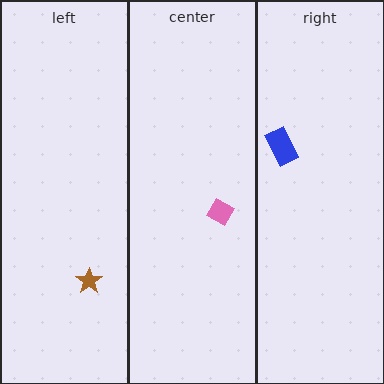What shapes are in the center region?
The pink diamond.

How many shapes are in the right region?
1.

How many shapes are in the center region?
1.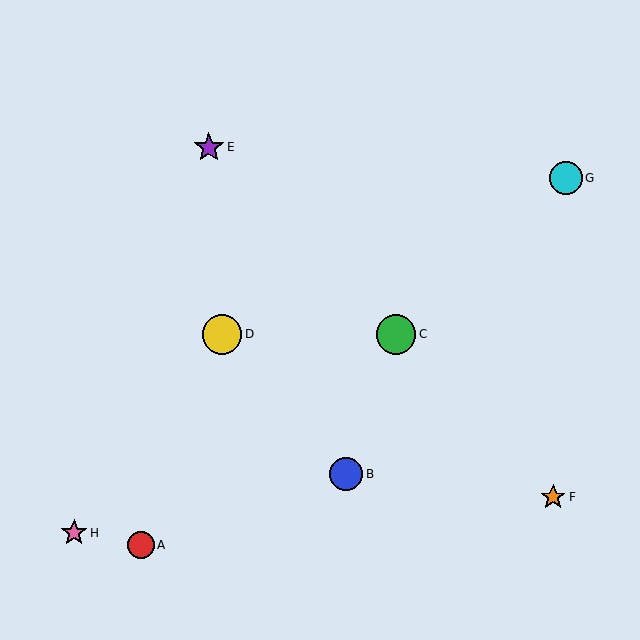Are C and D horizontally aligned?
Yes, both are at y≈334.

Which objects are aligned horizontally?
Objects C, D are aligned horizontally.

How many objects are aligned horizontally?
2 objects (C, D) are aligned horizontally.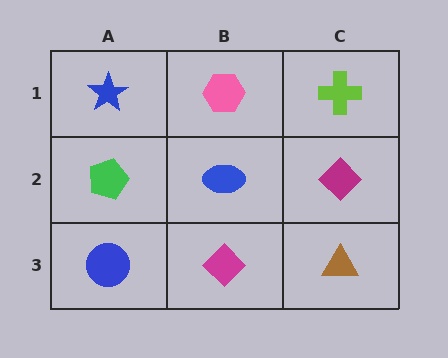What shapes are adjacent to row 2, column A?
A blue star (row 1, column A), a blue circle (row 3, column A), a blue ellipse (row 2, column B).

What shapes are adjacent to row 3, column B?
A blue ellipse (row 2, column B), a blue circle (row 3, column A), a brown triangle (row 3, column C).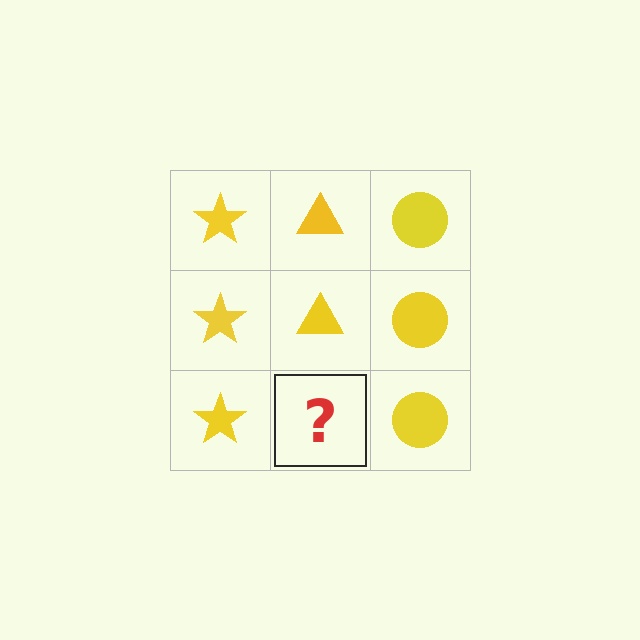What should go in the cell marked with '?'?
The missing cell should contain a yellow triangle.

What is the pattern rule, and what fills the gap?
The rule is that each column has a consistent shape. The gap should be filled with a yellow triangle.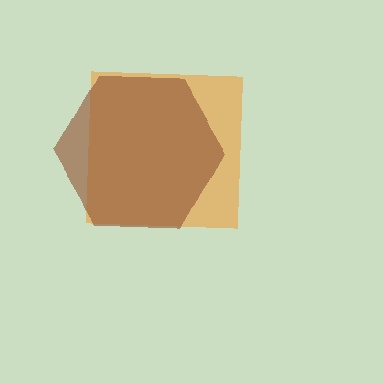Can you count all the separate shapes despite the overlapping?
Yes, there are 2 separate shapes.